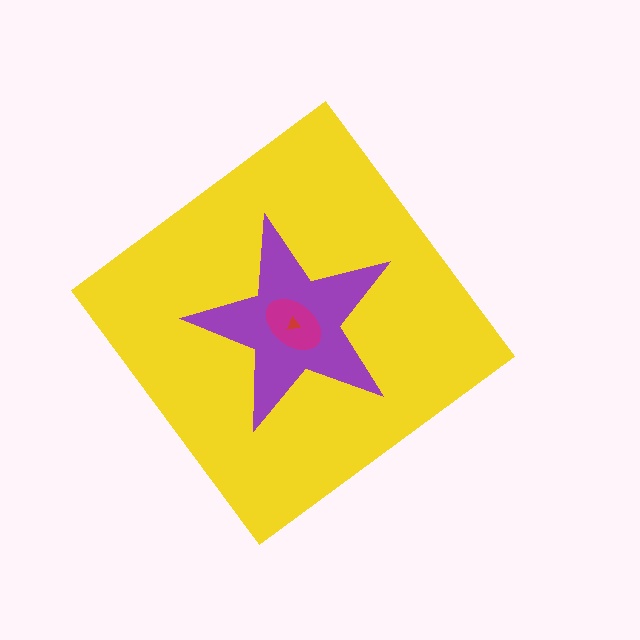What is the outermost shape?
The yellow diamond.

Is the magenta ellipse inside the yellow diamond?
Yes.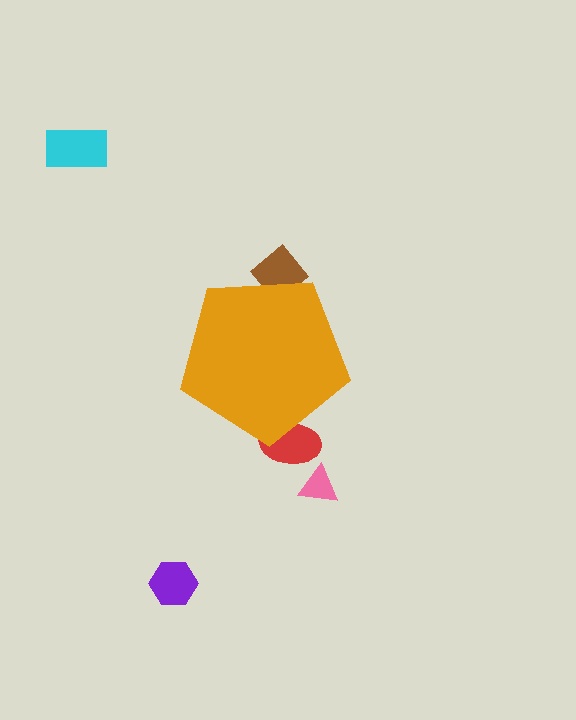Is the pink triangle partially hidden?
No, the pink triangle is fully visible.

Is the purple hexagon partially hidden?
No, the purple hexagon is fully visible.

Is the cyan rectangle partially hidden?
No, the cyan rectangle is fully visible.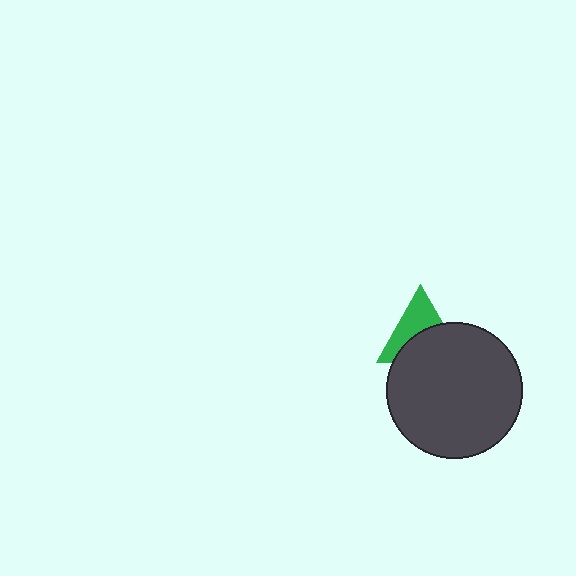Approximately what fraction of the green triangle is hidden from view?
Roughly 52% of the green triangle is hidden behind the dark gray circle.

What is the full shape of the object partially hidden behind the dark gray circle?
The partially hidden object is a green triangle.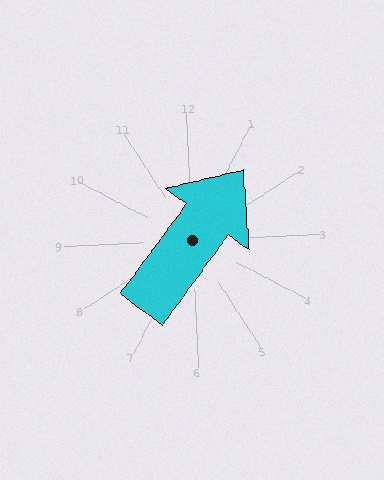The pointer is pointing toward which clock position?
Roughly 1 o'clock.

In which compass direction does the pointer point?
Northeast.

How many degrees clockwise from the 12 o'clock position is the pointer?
Approximately 39 degrees.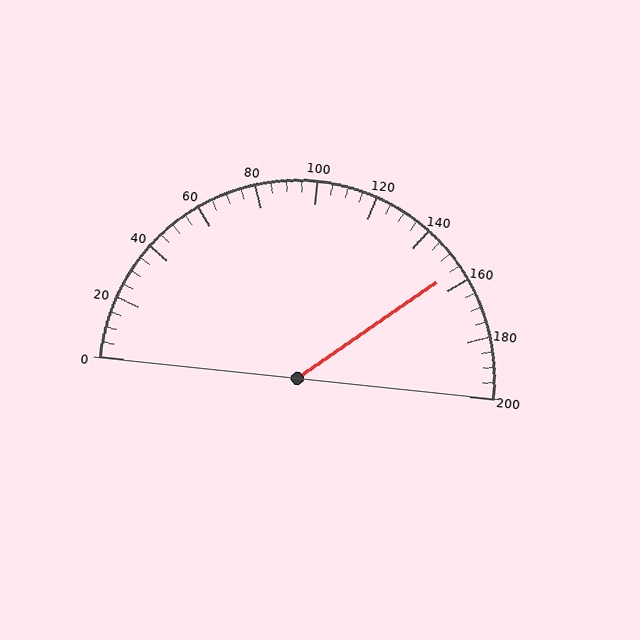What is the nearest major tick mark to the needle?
The nearest major tick mark is 160.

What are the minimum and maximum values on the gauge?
The gauge ranges from 0 to 200.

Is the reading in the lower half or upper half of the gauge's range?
The reading is in the upper half of the range (0 to 200).